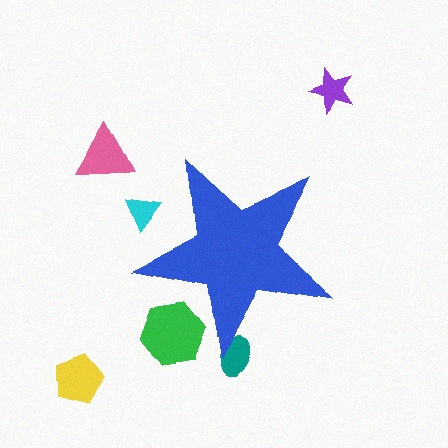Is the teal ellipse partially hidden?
Yes, the teal ellipse is partially hidden behind the blue star.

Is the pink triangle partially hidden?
No, the pink triangle is fully visible.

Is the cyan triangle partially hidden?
Yes, the cyan triangle is partially hidden behind the blue star.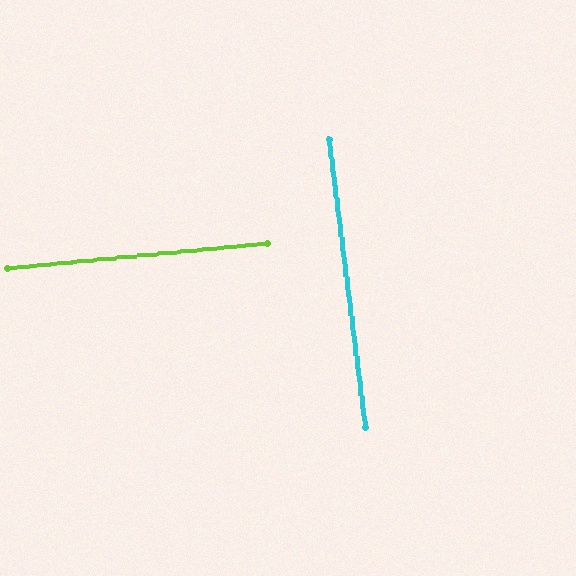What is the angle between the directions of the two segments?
Approximately 89 degrees.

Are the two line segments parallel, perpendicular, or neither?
Perpendicular — they meet at approximately 89°.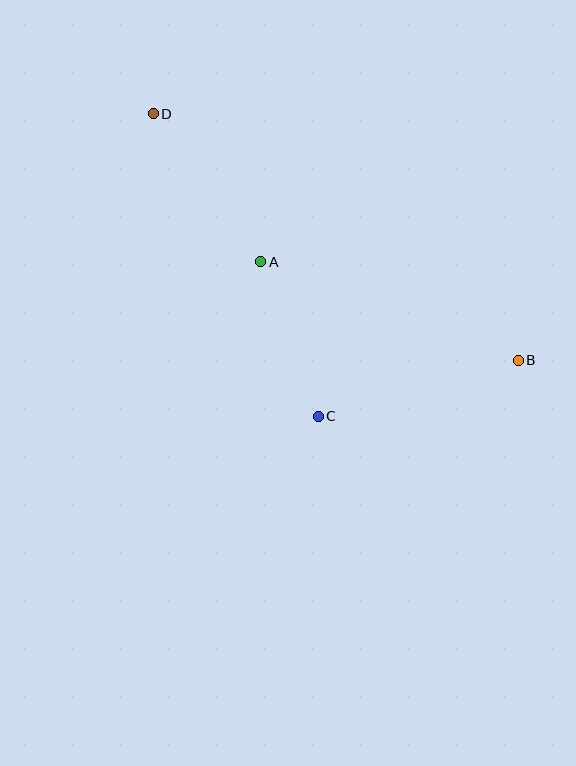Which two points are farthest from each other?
Points B and D are farthest from each other.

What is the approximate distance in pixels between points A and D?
The distance between A and D is approximately 183 pixels.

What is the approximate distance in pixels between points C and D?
The distance between C and D is approximately 344 pixels.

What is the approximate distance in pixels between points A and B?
The distance between A and B is approximately 276 pixels.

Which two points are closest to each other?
Points A and C are closest to each other.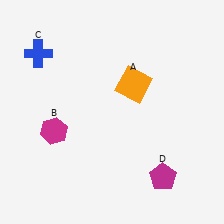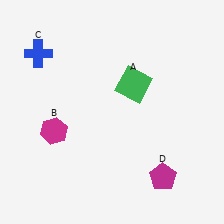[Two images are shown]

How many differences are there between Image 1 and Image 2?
There is 1 difference between the two images.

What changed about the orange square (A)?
In Image 1, A is orange. In Image 2, it changed to green.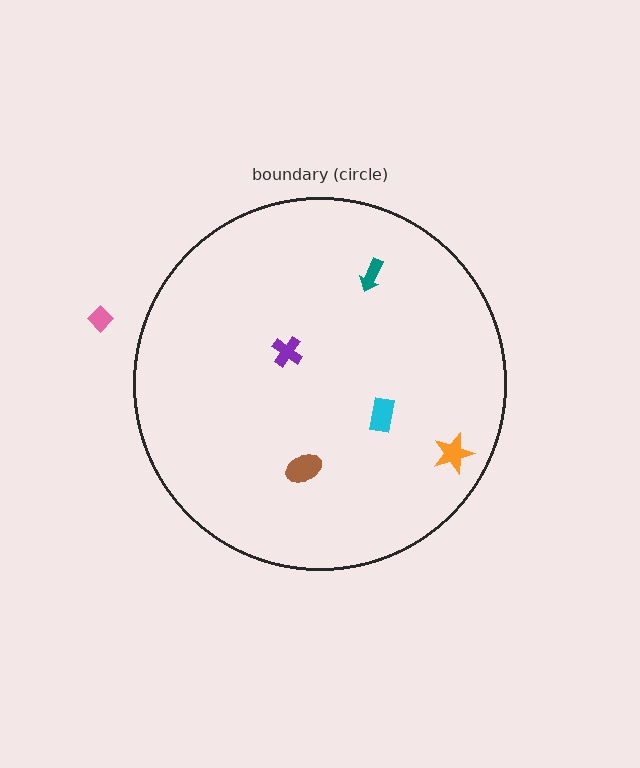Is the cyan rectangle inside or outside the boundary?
Inside.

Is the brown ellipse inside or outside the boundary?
Inside.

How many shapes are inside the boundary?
5 inside, 1 outside.